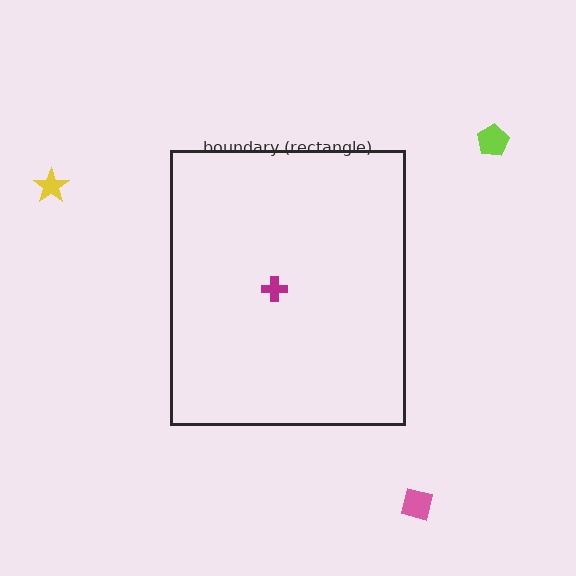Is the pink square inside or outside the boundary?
Outside.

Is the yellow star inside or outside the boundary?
Outside.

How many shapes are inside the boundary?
1 inside, 3 outside.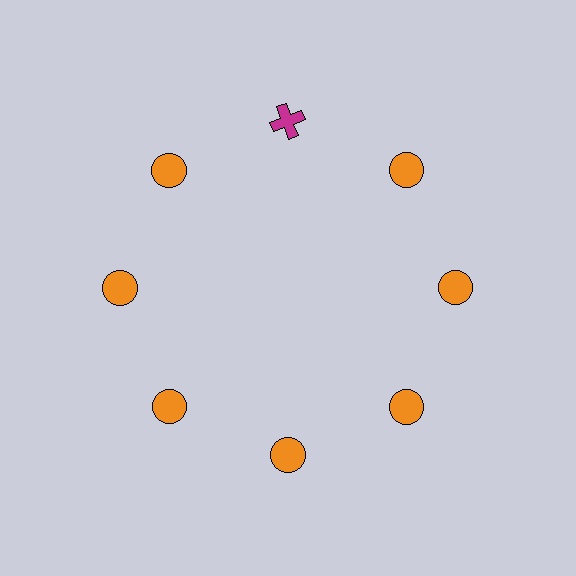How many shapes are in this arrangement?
There are 8 shapes arranged in a ring pattern.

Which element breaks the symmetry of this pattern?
The magenta cross at roughly the 12 o'clock position breaks the symmetry. All other shapes are orange circles.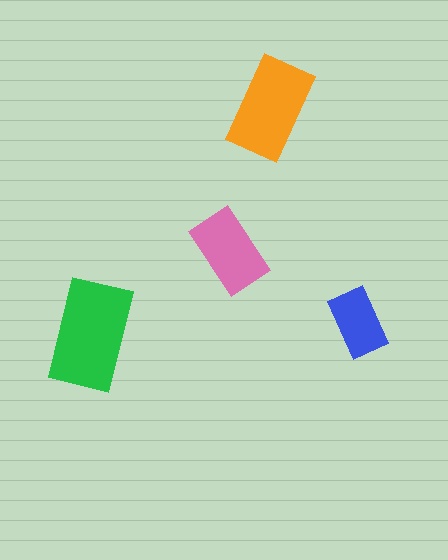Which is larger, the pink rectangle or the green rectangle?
The green one.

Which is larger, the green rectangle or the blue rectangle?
The green one.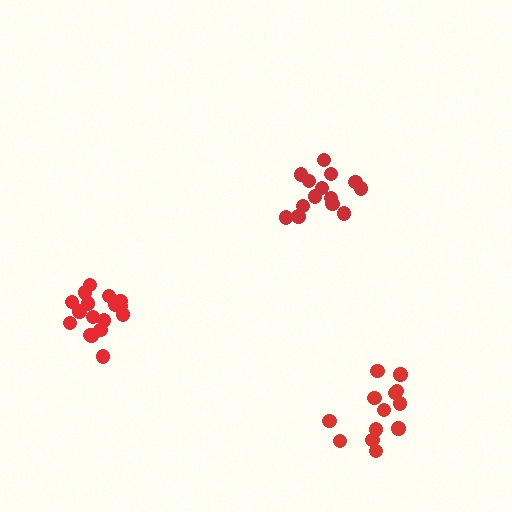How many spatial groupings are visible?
There are 3 spatial groupings.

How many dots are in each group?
Group 1: 14 dots, Group 2: 14 dots, Group 3: 17 dots (45 total).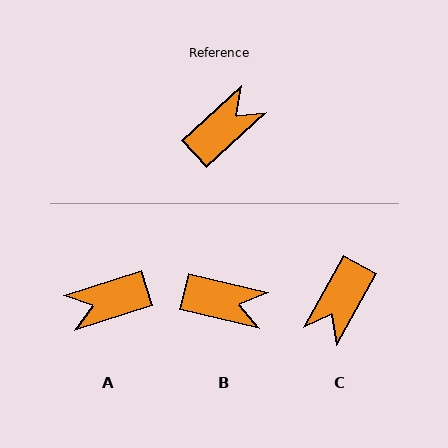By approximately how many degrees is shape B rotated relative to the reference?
Approximately 56 degrees clockwise.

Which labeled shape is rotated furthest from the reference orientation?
C, about 162 degrees away.